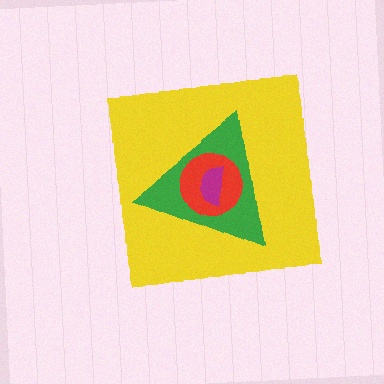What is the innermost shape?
The magenta semicircle.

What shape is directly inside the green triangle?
The red circle.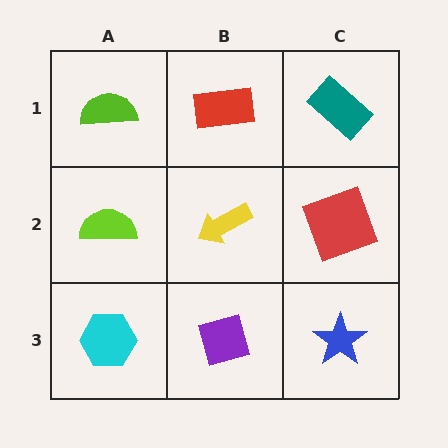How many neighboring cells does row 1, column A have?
2.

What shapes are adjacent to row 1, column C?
A red square (row 2, column C), a red rectangle (row 1, column B).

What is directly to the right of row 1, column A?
A red rectangle.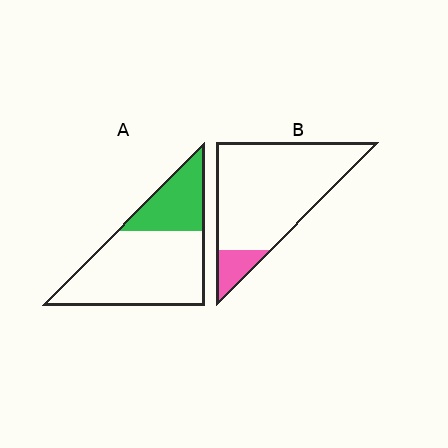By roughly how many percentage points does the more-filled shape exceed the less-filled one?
By roughly 20 percentage points (A over B).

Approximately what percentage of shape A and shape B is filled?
A is approximately 30% and B is approximately 10%.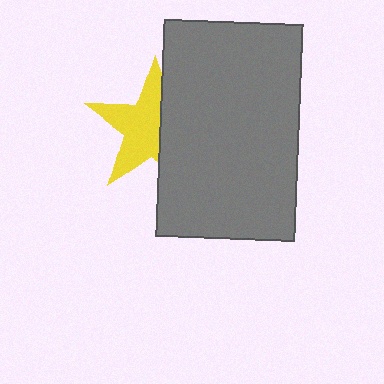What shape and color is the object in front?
The object in front is a gray rectangle.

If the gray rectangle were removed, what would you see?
You would see the complete yellow star.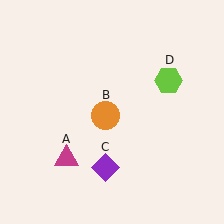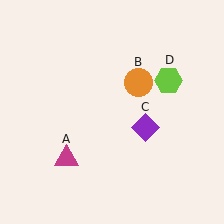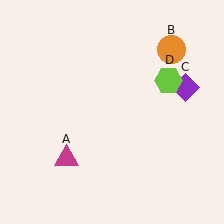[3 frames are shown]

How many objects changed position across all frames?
2 objects changed position: orange circle (object B), purple diamond (object C).